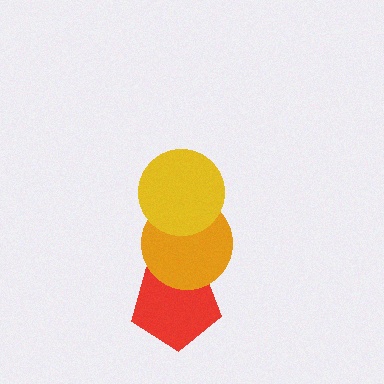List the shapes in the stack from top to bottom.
From top to bottom: the yellow circle, the orange circle, the red pentagon.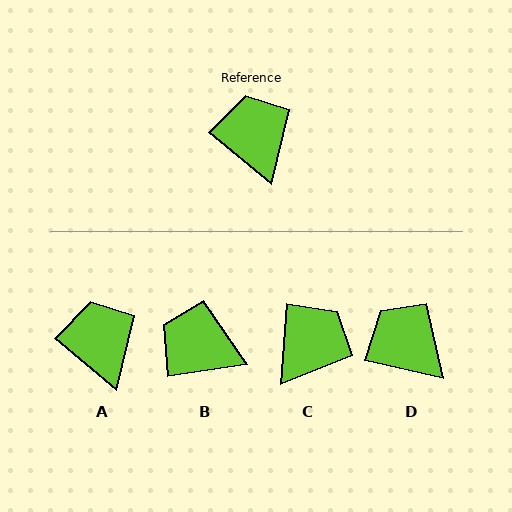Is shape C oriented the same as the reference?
No, it is off by about 54 degrees.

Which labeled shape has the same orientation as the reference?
A.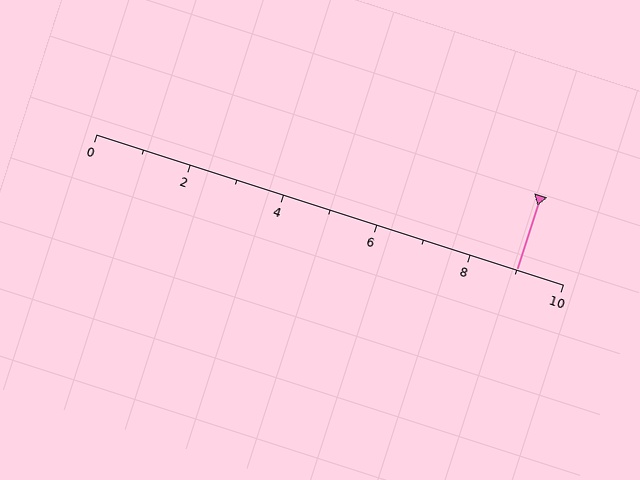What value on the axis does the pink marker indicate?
The marker indicates approximately 9.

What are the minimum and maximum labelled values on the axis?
The axis runs from 0 to 10.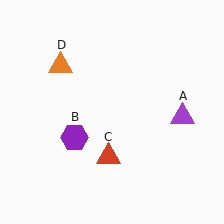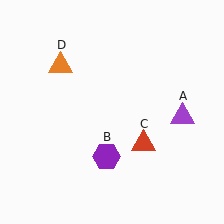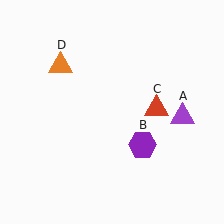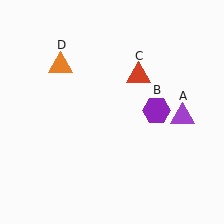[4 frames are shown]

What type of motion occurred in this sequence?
The purple hexagon (object B), red triangle (object C) rotated counterclockwise around the center of the scene.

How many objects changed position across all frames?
2 objects changed position: purple hexagon (object B), red triangle (object C).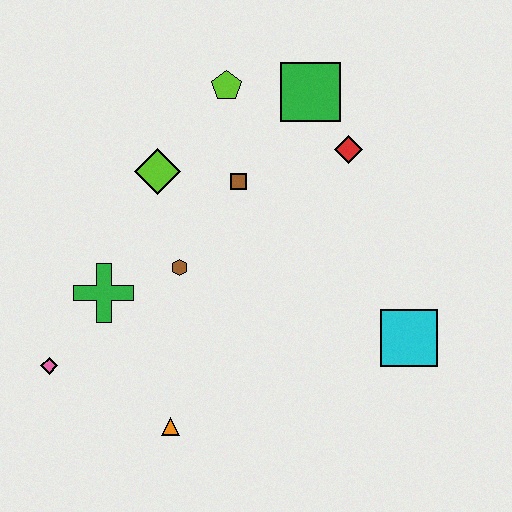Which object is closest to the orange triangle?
The pink diamond is closest to the orange triangle.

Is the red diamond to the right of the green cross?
Yes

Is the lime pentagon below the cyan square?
No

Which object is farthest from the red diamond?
The pink diamond is farthest from the red diamond.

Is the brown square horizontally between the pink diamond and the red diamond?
Yes